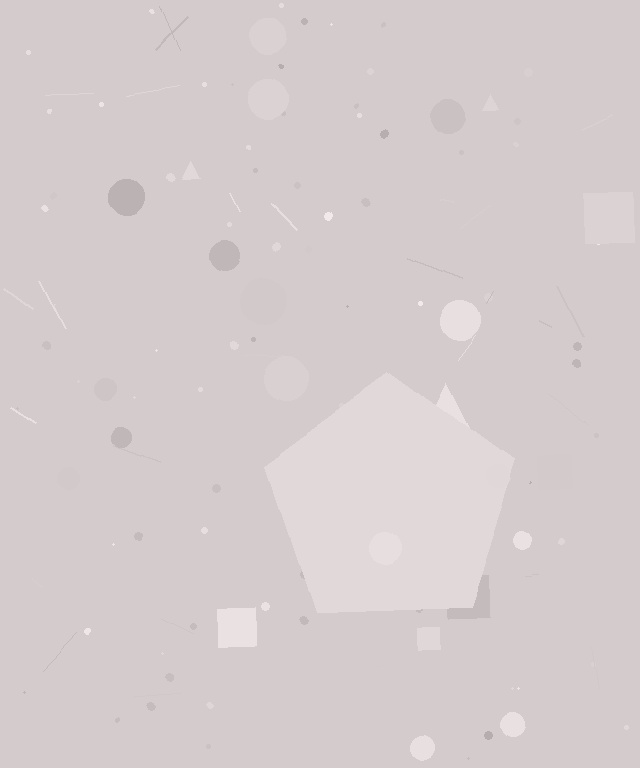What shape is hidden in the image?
A pentagon is hidden in the image.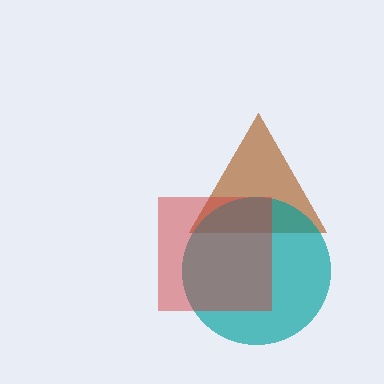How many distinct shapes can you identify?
There are 3 distinct shapes: a brown triangle, a teal circle, a red square.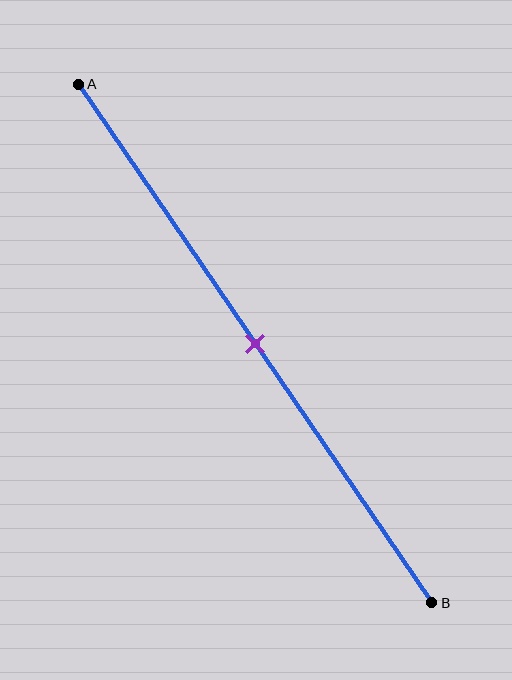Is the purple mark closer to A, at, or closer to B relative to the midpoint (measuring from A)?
The purple mark is approximately at the midpoint of segment AB.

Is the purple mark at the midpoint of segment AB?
Yes, the mark is approximately at the midpoint.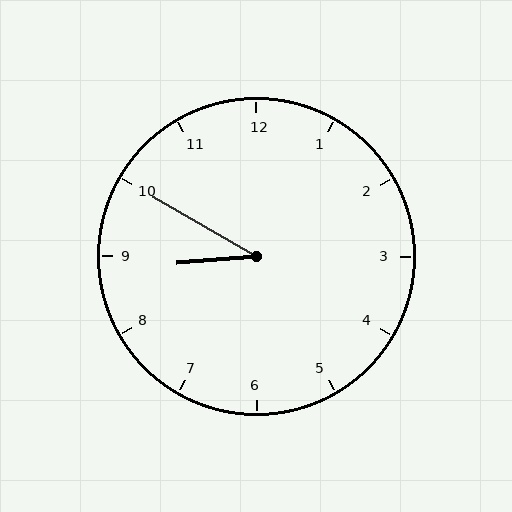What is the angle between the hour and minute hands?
Approximately 35 degrees.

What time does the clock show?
8:50.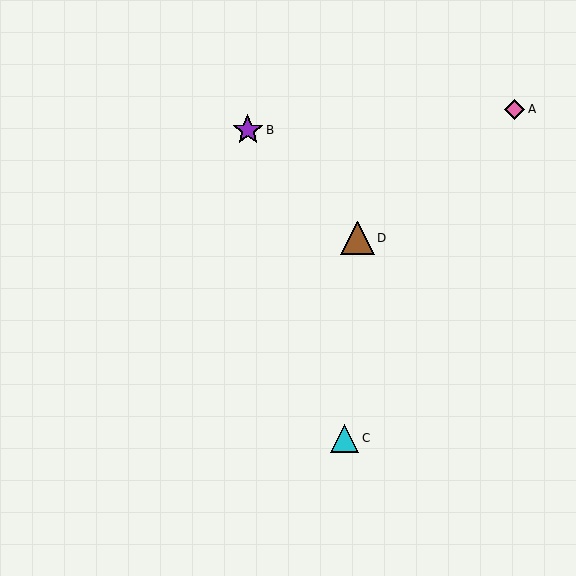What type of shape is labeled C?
Shape C is a cyan triangle.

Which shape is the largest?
The brown triangle (labeled D) is the largest.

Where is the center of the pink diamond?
The center of the pink diamond is at (515, 109).